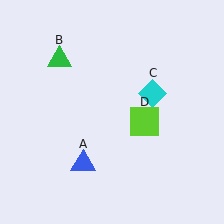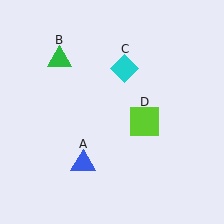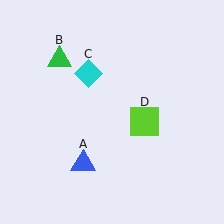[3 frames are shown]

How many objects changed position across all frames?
1 object changed position: cyan diamond (object C).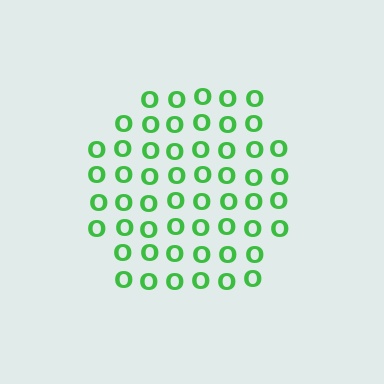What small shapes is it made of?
It is made of small letter O's.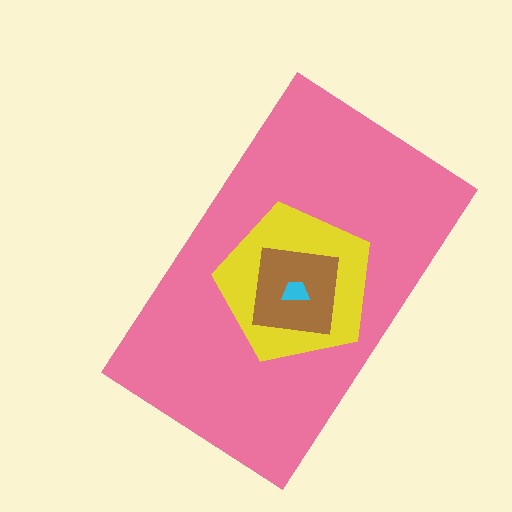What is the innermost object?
The cyan trapezoid.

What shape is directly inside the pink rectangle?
The yellow pentagon.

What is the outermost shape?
The pink rectangle.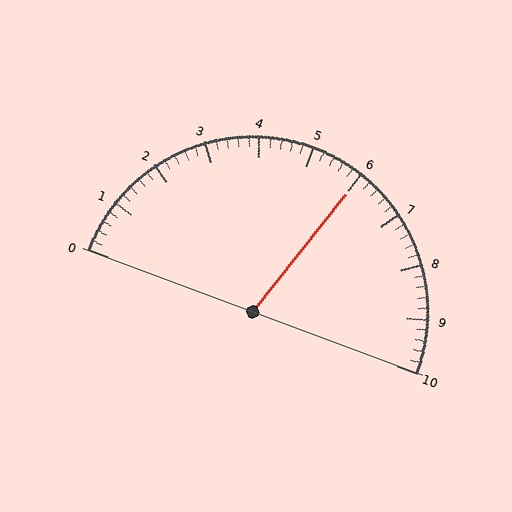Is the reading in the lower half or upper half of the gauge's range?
The reading is in the upper half of the range (0 to 10).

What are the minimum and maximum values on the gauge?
The gauge ranges from 0 to 10.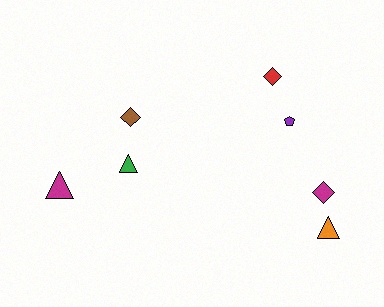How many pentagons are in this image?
There is 1 pentagon.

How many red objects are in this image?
There is 1 red object.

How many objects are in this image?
There are 7 objects.